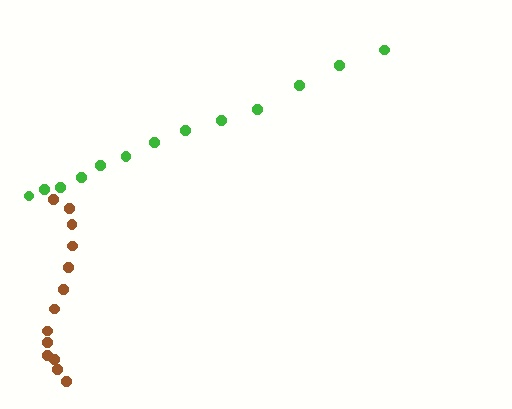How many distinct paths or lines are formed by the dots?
There are 2 distinct paths.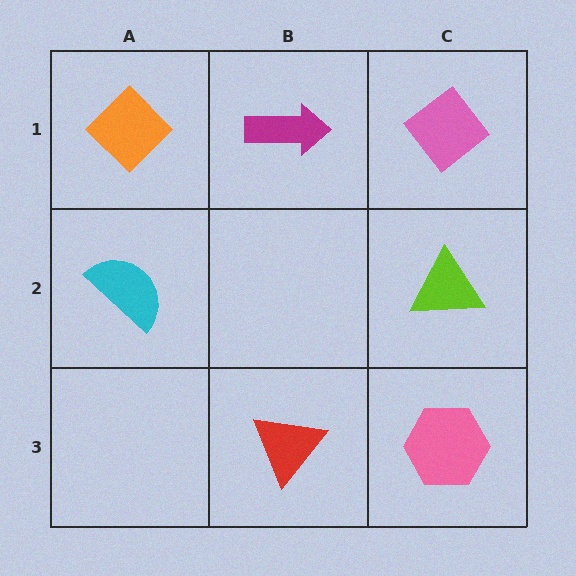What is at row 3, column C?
A pink hexagon.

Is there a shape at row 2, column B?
No, that cell is empty.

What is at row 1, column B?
A magenta arrow.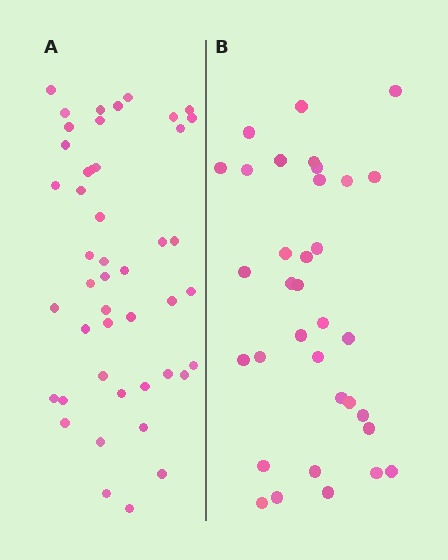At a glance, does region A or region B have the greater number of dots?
Region A (the left region) has more dots.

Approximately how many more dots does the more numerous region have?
Region A has roughly 12 or so more dots than region B.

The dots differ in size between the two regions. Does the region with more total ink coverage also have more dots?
No. Region B has more total ink coverage because its dots are larger, but region A actually contains more individual dots. Total area can be misleading — the number of items is what matters here.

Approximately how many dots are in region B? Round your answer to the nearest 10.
About 30 dots. (The exact count is 34, which rounds to 30.)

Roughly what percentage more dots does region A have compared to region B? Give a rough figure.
About 35% more.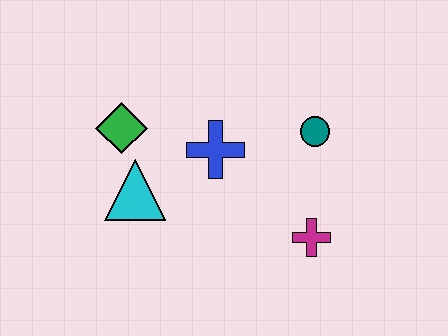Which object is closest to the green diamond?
The cyan triangle is closest to the green diamond.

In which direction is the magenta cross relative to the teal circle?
The magenta cross is below the teal circle.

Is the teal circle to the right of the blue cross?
Yes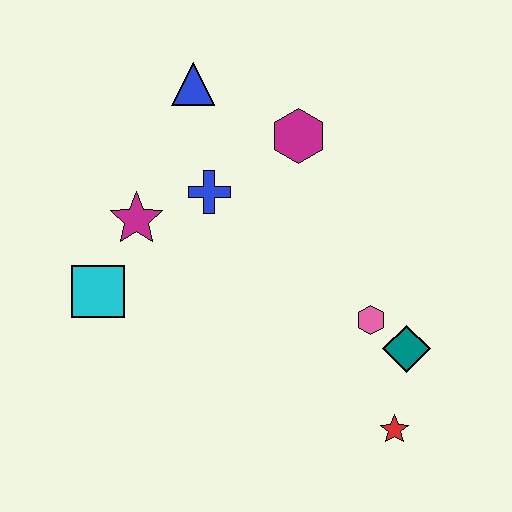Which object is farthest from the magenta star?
The red star is farthest from the magenta star.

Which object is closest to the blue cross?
The magenta star is closest to the blue cross.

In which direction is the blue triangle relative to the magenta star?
The blue triangle is above the magenta star.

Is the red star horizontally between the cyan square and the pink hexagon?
No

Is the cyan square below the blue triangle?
Yes